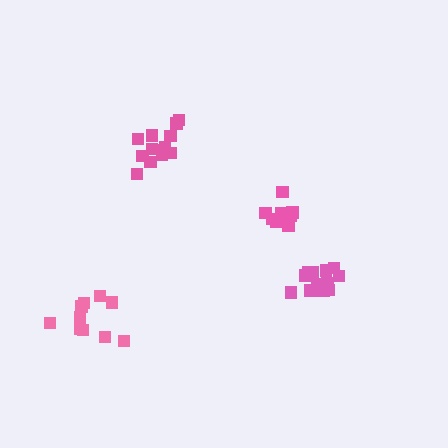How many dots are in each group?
Group 1: 10 dots, Group 2: 11 dots, Group 3: 12 dots, Group 4: 13 dots (46 total).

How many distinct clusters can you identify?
There are 4 distinct clusters.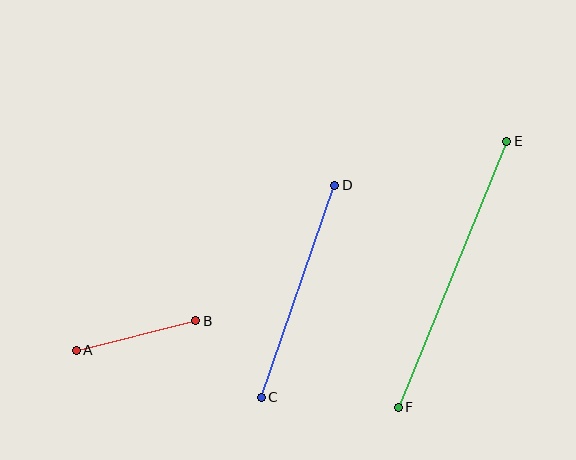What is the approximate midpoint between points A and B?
The midpoint is at approximately (136, 335) pixels.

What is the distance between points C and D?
The distance is approximately 224 pixels.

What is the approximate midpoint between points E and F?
The midpoint is at approximately (453, 274) pixels.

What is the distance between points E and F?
The distance is approximately 287 pixels.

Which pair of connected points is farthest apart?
Points E and F are farthest apart.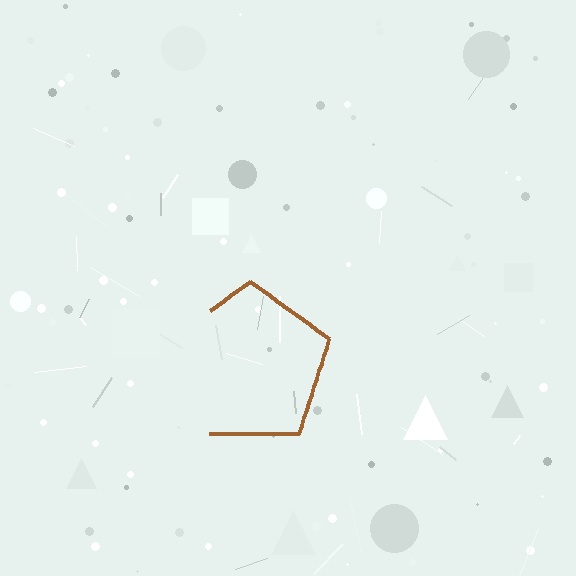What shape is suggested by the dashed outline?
The dashed outline suggests a pentagon.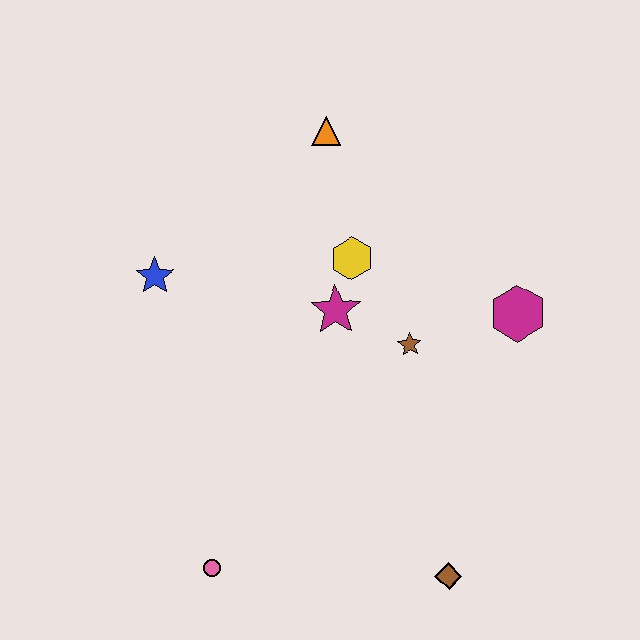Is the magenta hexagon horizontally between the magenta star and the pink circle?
No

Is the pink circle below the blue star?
Yes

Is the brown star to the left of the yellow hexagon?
No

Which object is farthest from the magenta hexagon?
The pink circle is farthest from the magenta hexagon.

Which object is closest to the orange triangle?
The yellow hexagon is closest to the orange triangle.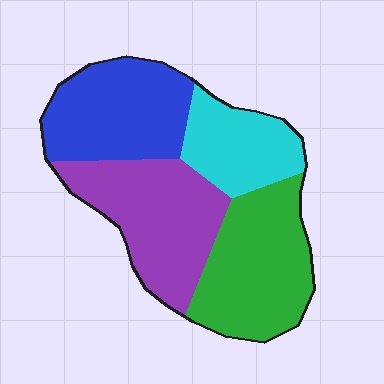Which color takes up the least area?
Cyan, at roughly 15%.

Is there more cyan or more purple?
Purple.